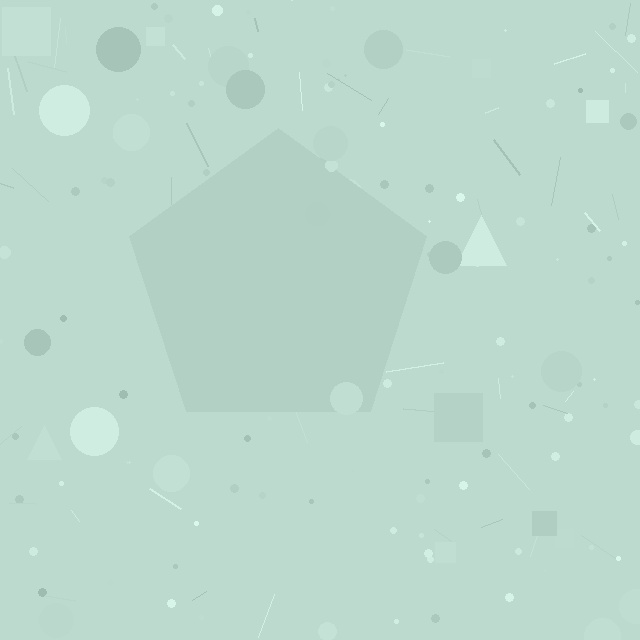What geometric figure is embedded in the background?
A pentagon is embedded in the background.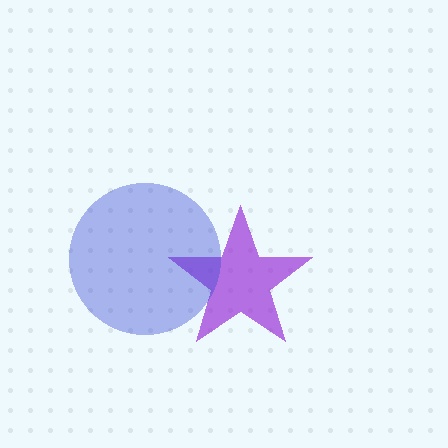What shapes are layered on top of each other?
The layered shapes are: a purple star, a blue circle.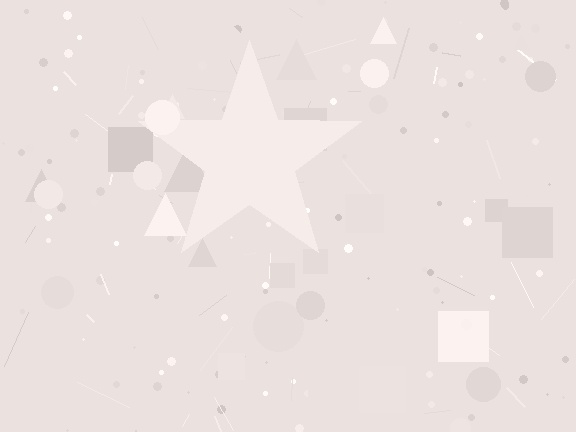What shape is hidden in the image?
A star is hidden in the image.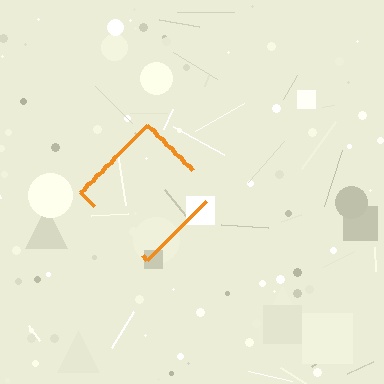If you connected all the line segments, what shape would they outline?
They would outline a diamond.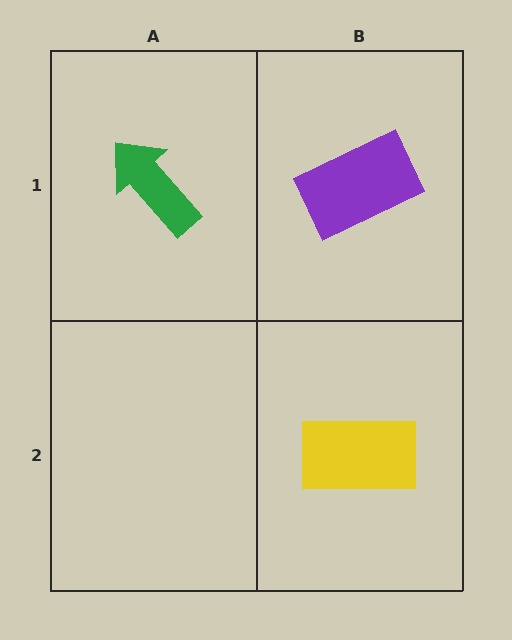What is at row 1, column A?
A green arrow.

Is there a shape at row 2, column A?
No, that cell is empty.